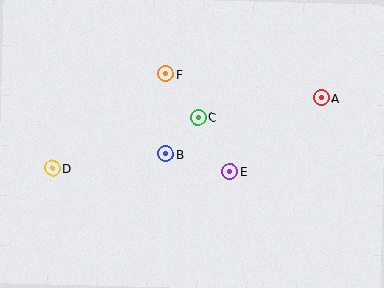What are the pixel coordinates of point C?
Point C is at (198, 117).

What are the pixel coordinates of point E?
Point E is at (230, 172).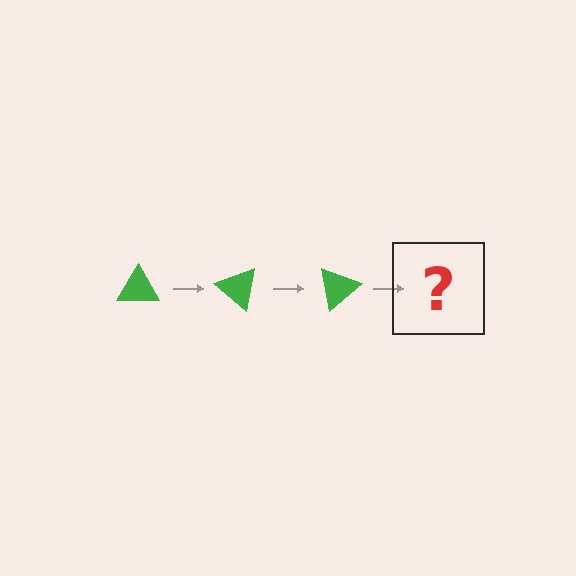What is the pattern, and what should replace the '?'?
The pattern is that the triangle rotates 40 degrees each step. The '?' should be a green triangle rotated 120 degrees.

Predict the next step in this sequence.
The next step is a green triangle rotated 120 degrees.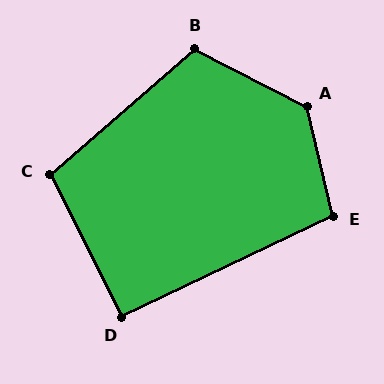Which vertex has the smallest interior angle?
D, at approximately 91 degrees.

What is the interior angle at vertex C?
Approximately 104 degrees (obtuse).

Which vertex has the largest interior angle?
A, at approximately 131 degrees.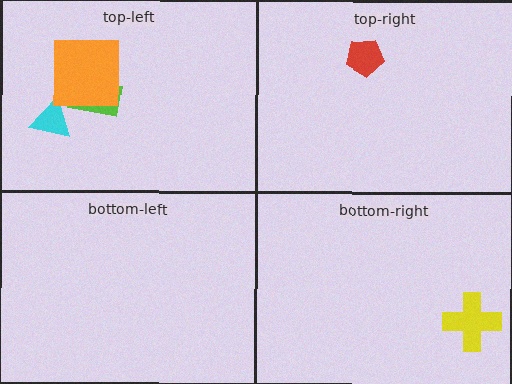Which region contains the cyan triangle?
The top-left region.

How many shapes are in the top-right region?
1.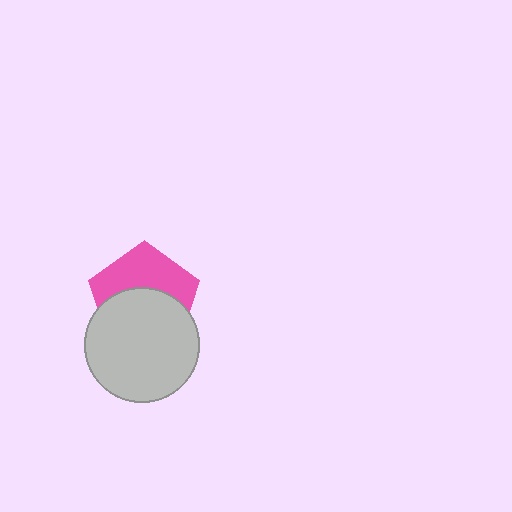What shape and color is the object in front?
The object in front is a light gray circle.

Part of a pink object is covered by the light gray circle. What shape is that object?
It is a pentagon.